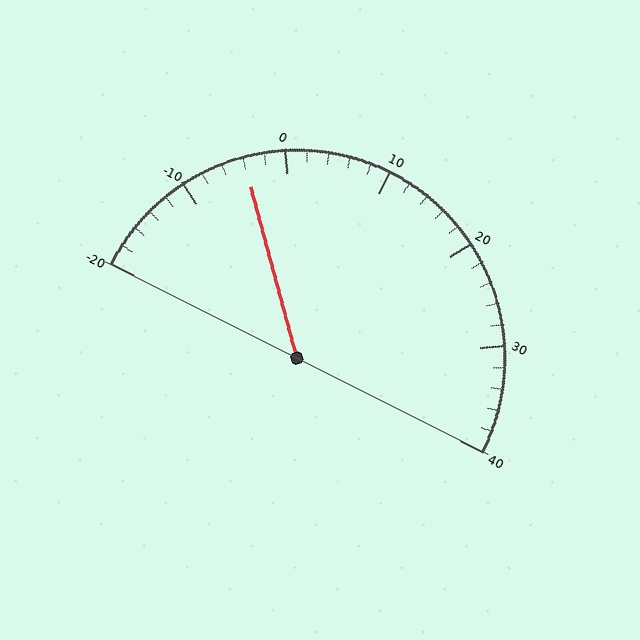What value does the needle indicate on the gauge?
The needle indicates approximately -4.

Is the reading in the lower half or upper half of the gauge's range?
The reading is in the lower half of the range (-20 to 40).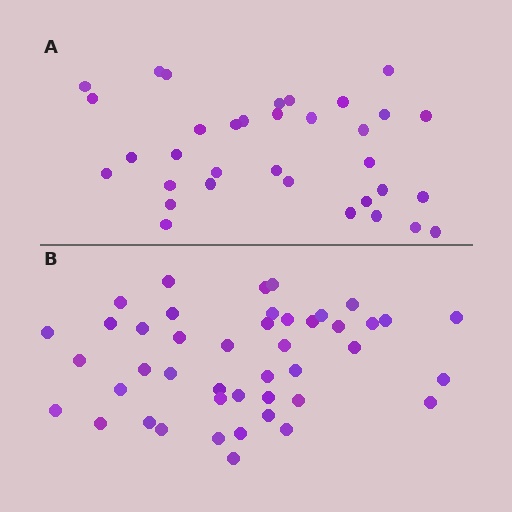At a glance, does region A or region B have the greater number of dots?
Region B (the bottom region) has more dots.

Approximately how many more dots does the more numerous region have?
Region B has roughly 10 or so more dots than region A.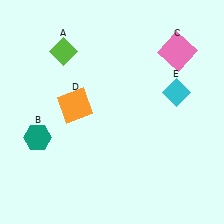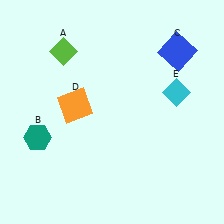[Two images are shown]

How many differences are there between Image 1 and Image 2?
There is 1 difference between the two images.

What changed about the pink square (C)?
In Image 1, C is pink. In Image 2, it changed to blue.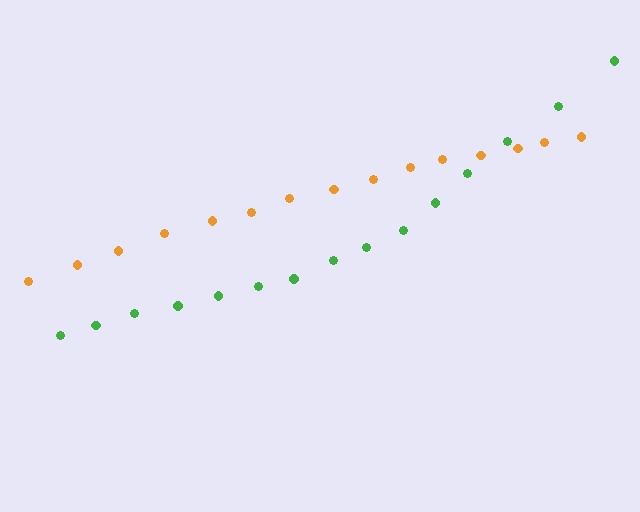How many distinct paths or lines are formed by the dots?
There are 2 distinct paths.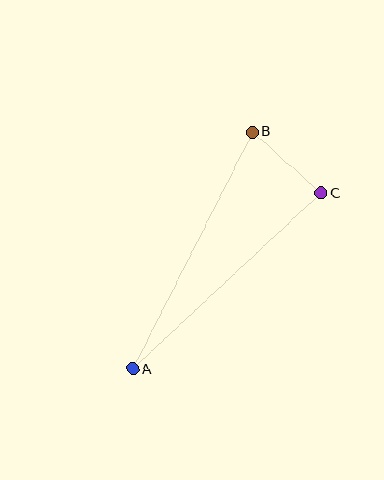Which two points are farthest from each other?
Points A and B are farthest from each other.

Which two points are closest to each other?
Points B and C are closest to each other.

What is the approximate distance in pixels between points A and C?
The distance between A and C is approximately 257 pixels.